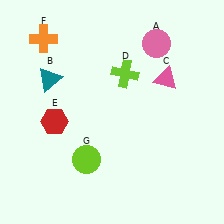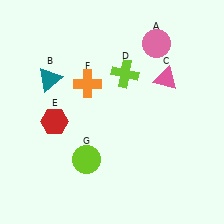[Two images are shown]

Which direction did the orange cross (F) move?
The orange cross (F) moved down.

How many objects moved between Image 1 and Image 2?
1 object moved between the two images.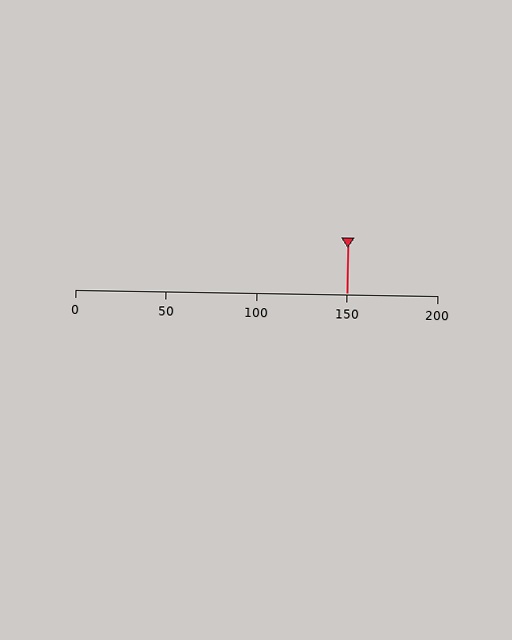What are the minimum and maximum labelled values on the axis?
The axis runs from 0 to 200.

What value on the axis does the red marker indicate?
The marker indicates approximately 150.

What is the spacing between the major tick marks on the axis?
The major ticks are spaced 50 apart.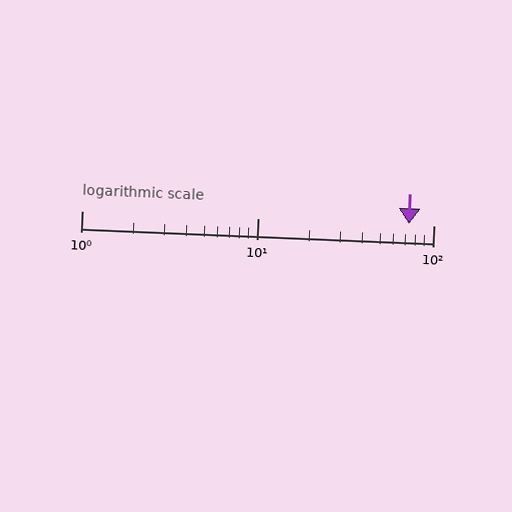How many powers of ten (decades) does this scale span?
The scale spans 2 decades, from 1 to 100.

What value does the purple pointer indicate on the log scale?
The pointer indicates approximately 73.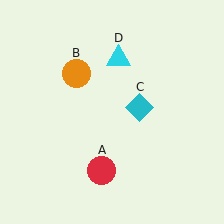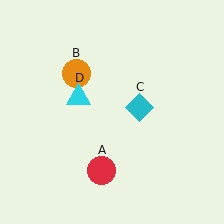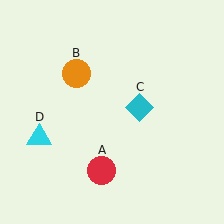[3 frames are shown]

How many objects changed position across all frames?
1 object changed position: cyan triangle (object D).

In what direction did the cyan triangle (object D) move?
The cyan triangle (object D) moved down and to the left.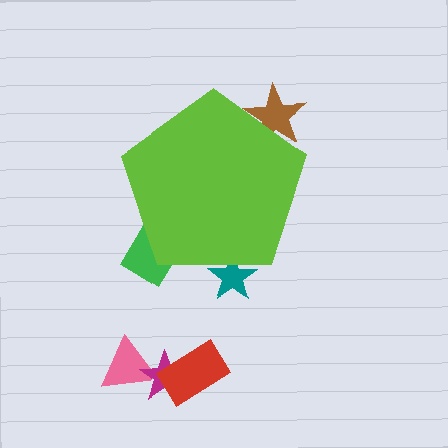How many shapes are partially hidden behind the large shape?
3 shapes are partially hidden.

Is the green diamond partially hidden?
Yes, the green diamond is partially hidden behind the lime pentagon.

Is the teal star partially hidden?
Yes, the teal star is partially hidden behind the lime pentagon.